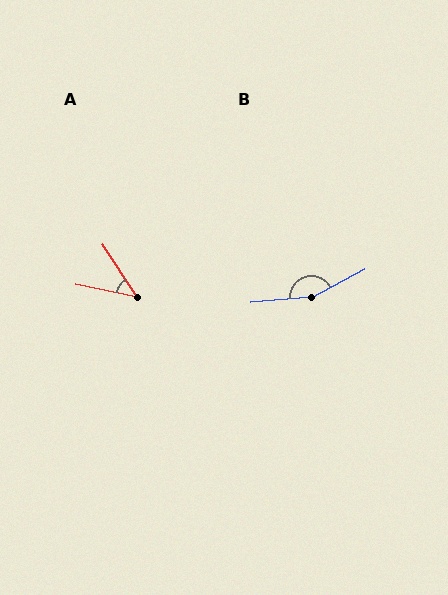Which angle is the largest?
B, at approximately 157 degrees.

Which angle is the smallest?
A, at approximately 45 degrees.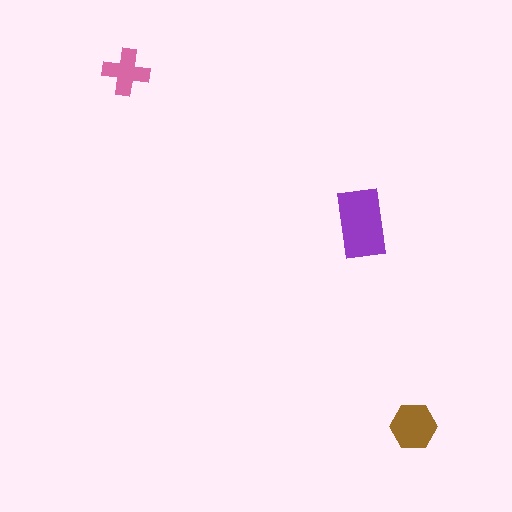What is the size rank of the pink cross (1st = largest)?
3rd.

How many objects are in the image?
There are 3 objects in the image.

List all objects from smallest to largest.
The pink cross, the brown hexagon, the purple rectangle.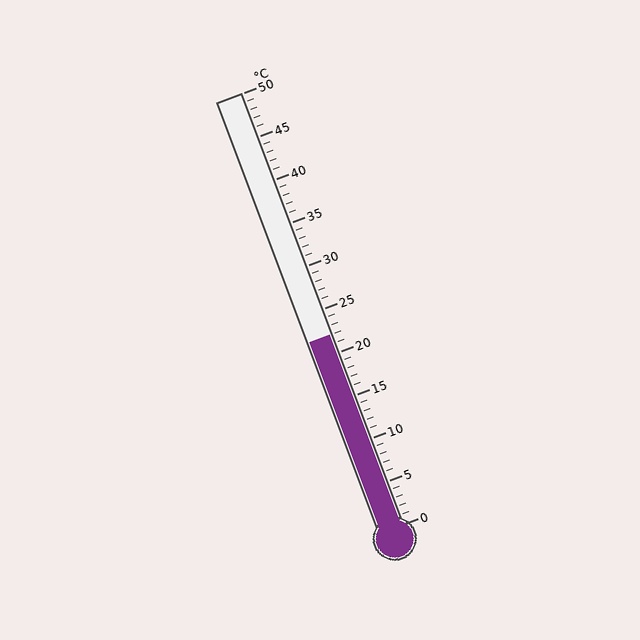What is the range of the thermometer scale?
The thermometer scale ranges from 0°C to 50°C.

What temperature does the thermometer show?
The thermometer shows approximately 22°C.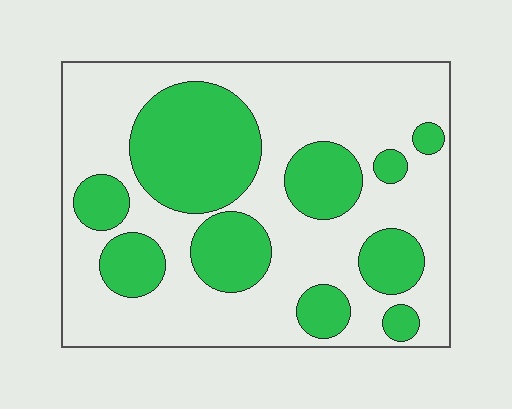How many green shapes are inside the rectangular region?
10.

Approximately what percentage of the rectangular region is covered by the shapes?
Approximately 35%.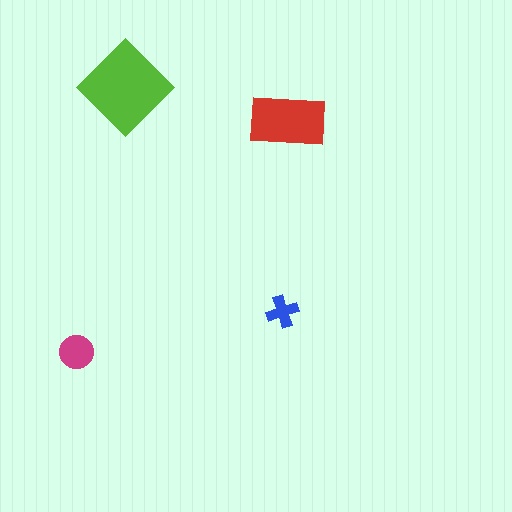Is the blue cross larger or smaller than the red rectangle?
Smaller.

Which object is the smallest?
The blue cross.